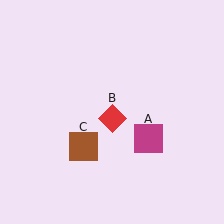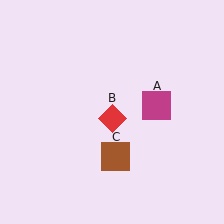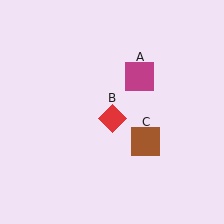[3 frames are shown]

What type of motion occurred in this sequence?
The magenta square (object A), brown square (object C) rotated counterclockwise around the center of the scene.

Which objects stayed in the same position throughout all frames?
Red diamond (object B) remained stationary.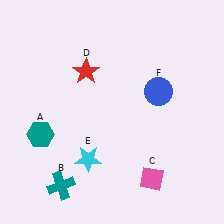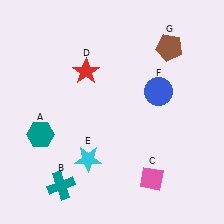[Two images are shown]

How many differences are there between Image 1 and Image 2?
There is 1 difference between the two images.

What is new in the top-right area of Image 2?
A brown pentagon (G) was added in the top-right area of Image 2.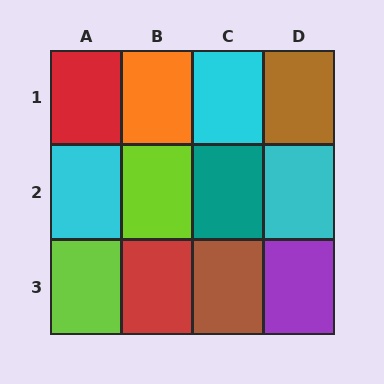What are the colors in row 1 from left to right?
Red, orange, cyan, brown.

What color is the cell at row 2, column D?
Cyan.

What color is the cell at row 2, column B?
Lime.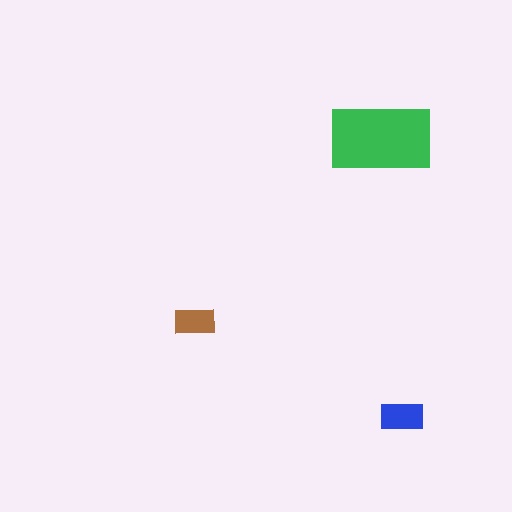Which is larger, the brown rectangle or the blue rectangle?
The blue one.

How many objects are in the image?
There are 3 objects in the image.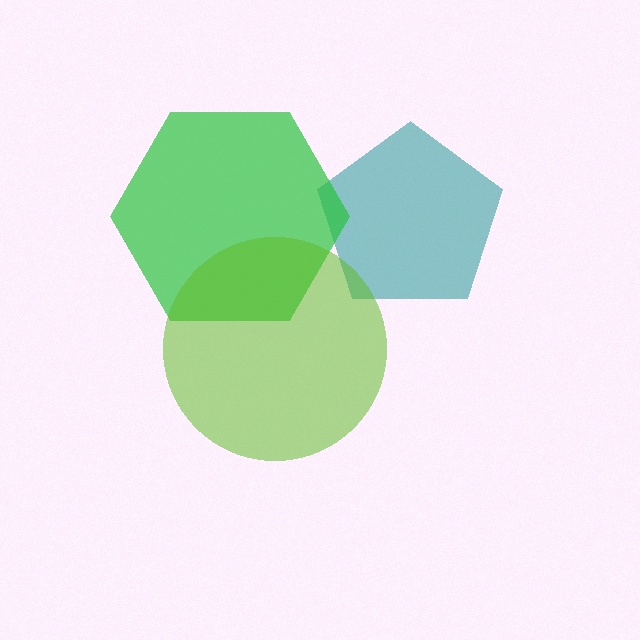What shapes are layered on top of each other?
The layered shapes are: a teal pentagon, a green hexagon, a lime circle.